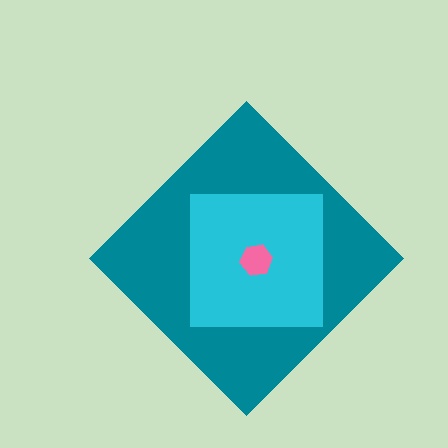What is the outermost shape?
The teal diamond.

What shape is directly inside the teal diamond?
The cyan square.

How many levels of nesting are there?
3.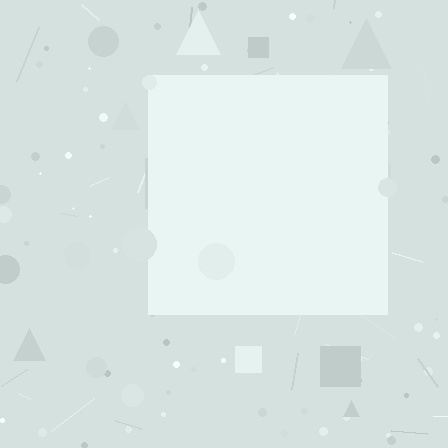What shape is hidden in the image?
A square is hidden in the image.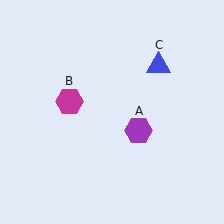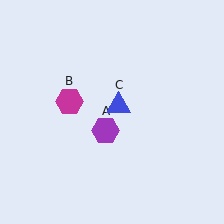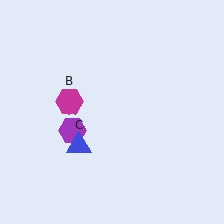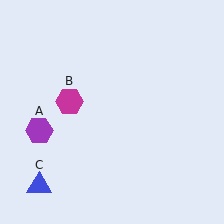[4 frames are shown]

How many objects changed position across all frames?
2 objects changed position: purple hexagon (object A), blue triangle (object C).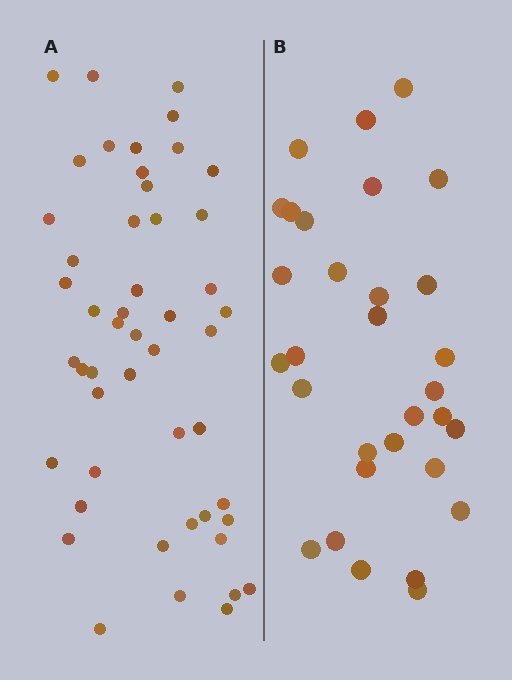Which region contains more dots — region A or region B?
Region A (the left region) has more dots.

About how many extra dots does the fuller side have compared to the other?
Region A has approximately 20 more dots than region B.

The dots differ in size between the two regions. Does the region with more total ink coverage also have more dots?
No. Region B has more total ink coverage because its dots are larger, but region A actually contains more individual dots. Total area can be misleading — the number of items is what matters here.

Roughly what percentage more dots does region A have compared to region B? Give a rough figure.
About 60% more.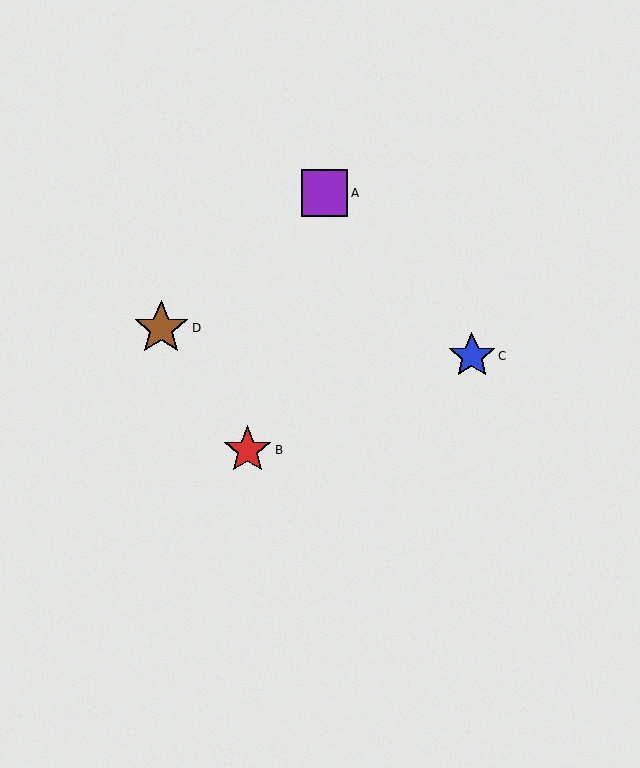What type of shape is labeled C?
Shape C is a blue star.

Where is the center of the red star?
The center of the red star is at (247, 450).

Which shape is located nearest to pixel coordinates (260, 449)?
The red star (labeled B) at (247, 450) is nearest to that location.